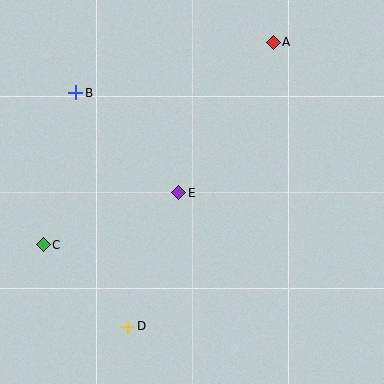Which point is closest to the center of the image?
Point E at (179, 193) is closest to the center.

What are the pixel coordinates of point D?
Point D is at (128, 326).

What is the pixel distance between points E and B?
The distance between E and B is 144 pixels.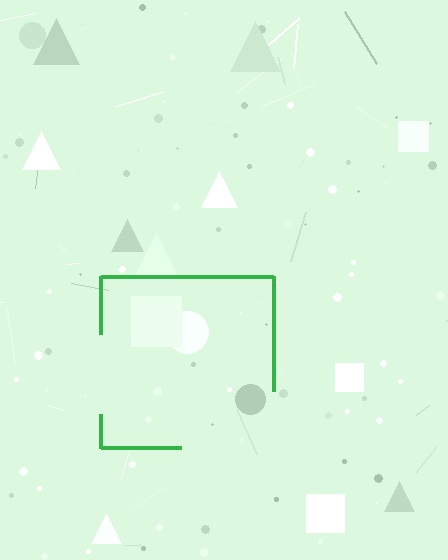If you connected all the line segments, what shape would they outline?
They would outline a square.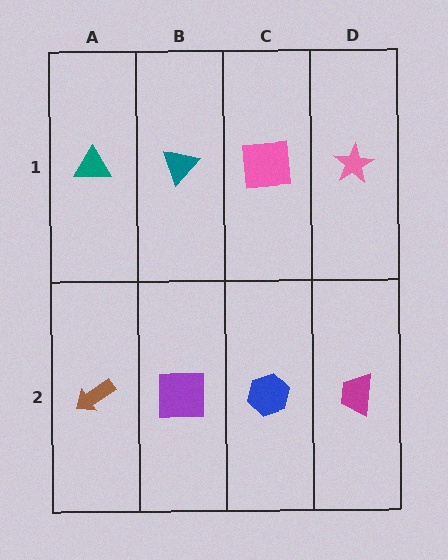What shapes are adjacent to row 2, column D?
A pink star (row 1, column D), a blue hexagon (row 2, column C).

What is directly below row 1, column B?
A purple square.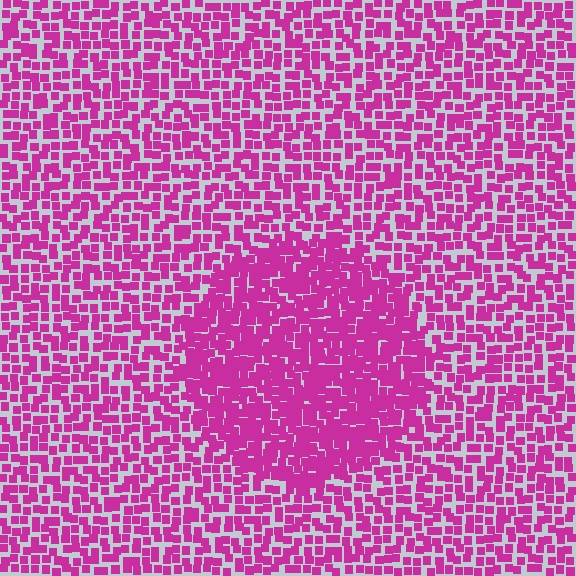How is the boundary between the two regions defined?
The boundary is defined by a change in element density (approximately 1.7x ratio). All elements are the same color, size, and shape.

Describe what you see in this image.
The image contains small magenta elements arranged at two different densities. A circle-shaped region is visible where the elements are more densely packed than the surrounding area.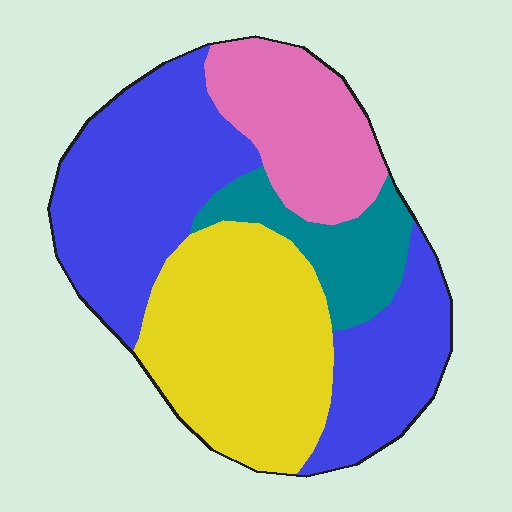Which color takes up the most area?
Blue, at roughly 40%.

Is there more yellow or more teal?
Yellow.